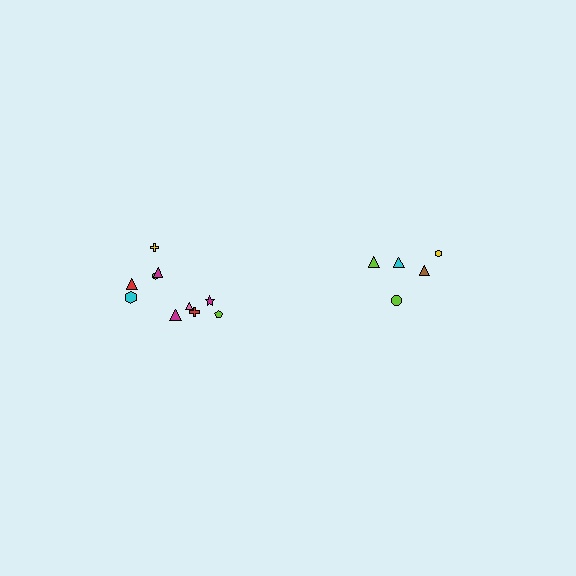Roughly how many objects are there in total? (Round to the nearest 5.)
Roughly 15 objects in total.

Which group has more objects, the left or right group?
The left group.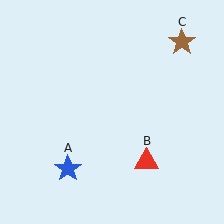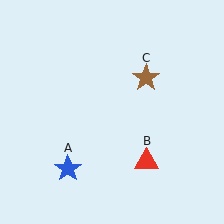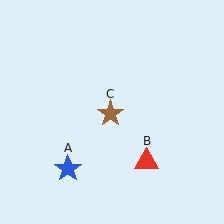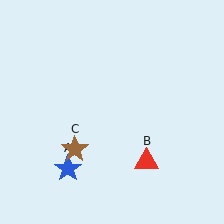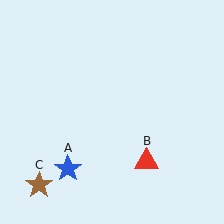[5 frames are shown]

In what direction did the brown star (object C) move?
The brown star (object C) moved down and to the left.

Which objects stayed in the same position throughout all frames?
Blue star (object A) and red triangle (object B) remained stationary.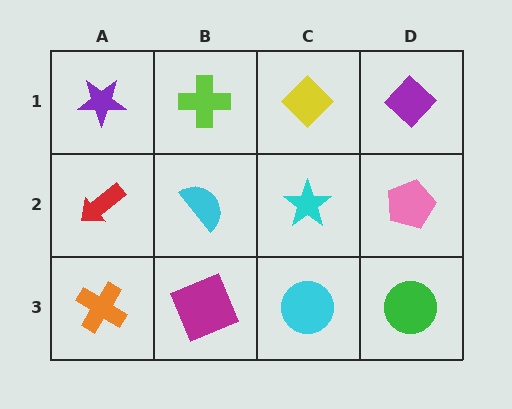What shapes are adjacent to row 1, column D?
A pink pentagon (row 2, column D), a yellow diamond (row 1, column C).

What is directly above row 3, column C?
A cyan star.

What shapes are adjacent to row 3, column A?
A red arrow (row 2, column A), a magenta square (row 3, column B).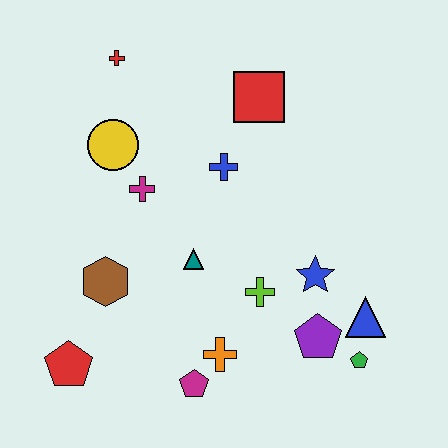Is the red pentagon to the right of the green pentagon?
No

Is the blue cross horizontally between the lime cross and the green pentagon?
No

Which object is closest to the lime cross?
The blue star is closest to the lime cross.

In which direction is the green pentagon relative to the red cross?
The green pentagon is below the red cross.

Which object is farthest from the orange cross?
The red cross is farthest from the orange cross.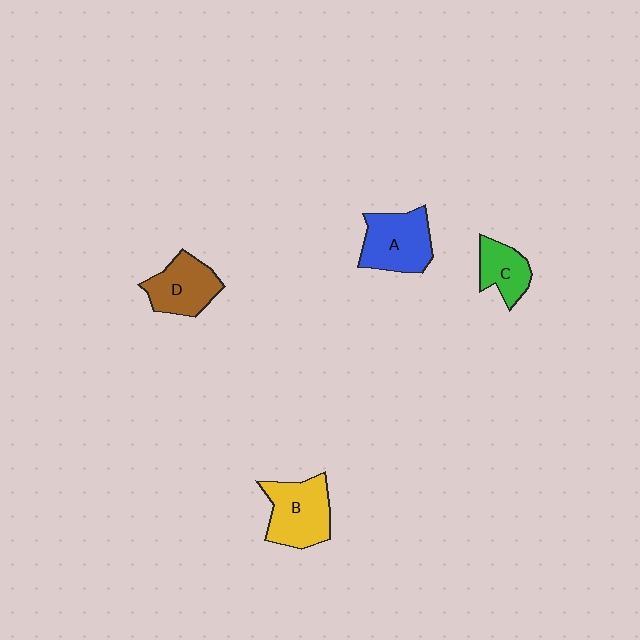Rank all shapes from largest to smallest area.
From largest to smallest: B (yellow), A (blue), D (brown), C (green).